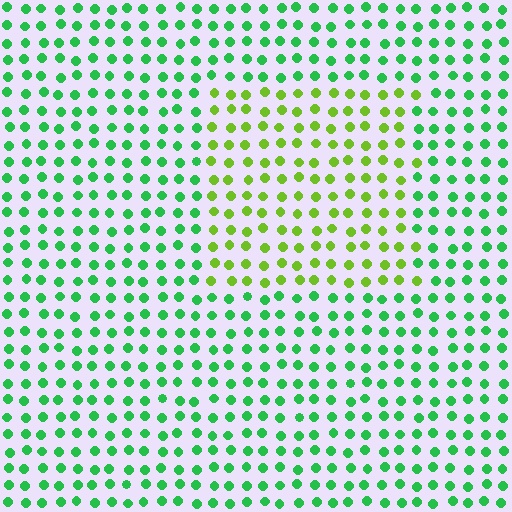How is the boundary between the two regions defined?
The boundary is defined purely by a slight shift in hue (about 43 degrees). Spacing, size, and orientation are identical on both sides.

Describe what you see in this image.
The image is filled with small green elements in a uniform arrangement. A rectangle-shaped region is visible where the elements are tinted to a slightly different hue, forming a subtle color boundary.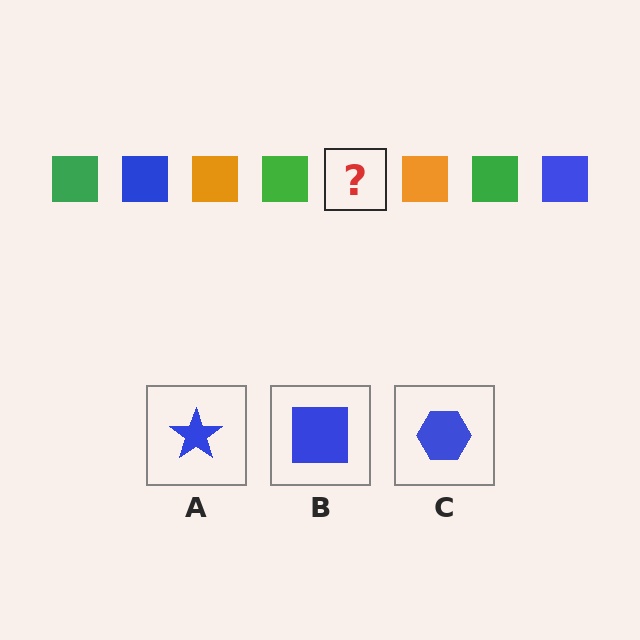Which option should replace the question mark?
Option B.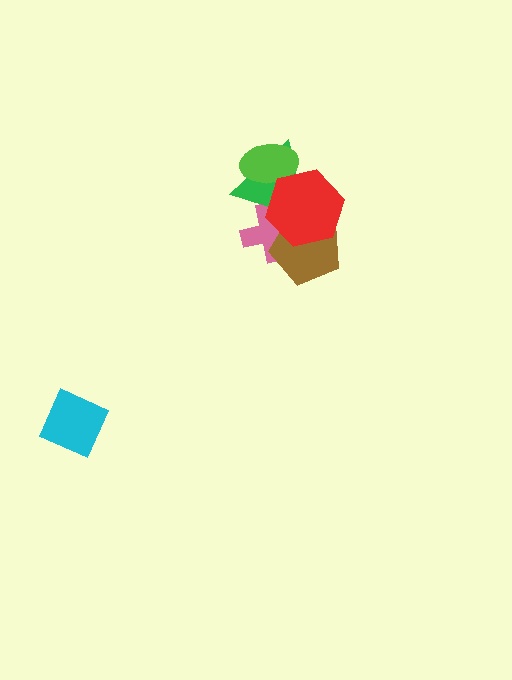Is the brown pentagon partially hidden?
Yes, it is partially covered by another shape.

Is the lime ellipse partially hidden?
Yes, it is partially covered by another shape.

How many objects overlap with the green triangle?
4 objects overlap with the green triangle.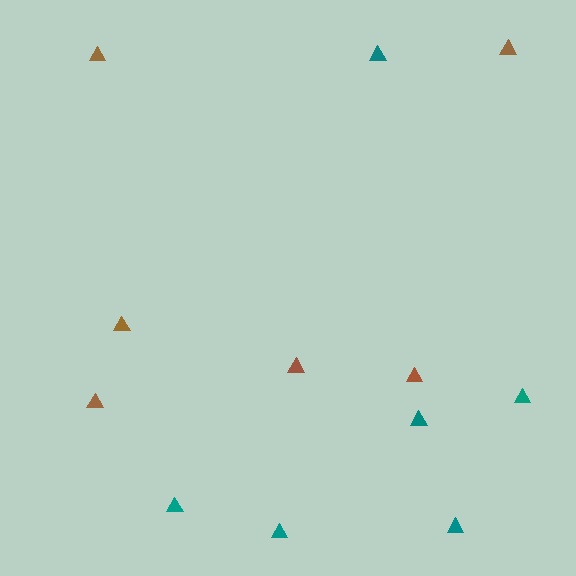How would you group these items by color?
There are 2 groups: one group of brown triangles (6) and one group of teal triangles (6).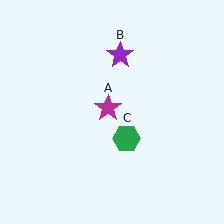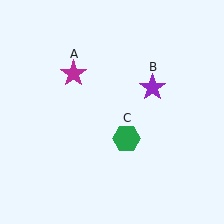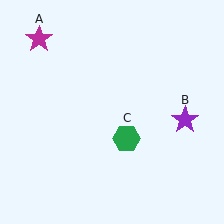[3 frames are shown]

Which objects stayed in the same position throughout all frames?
Green hexagon (object C) remained stationary.